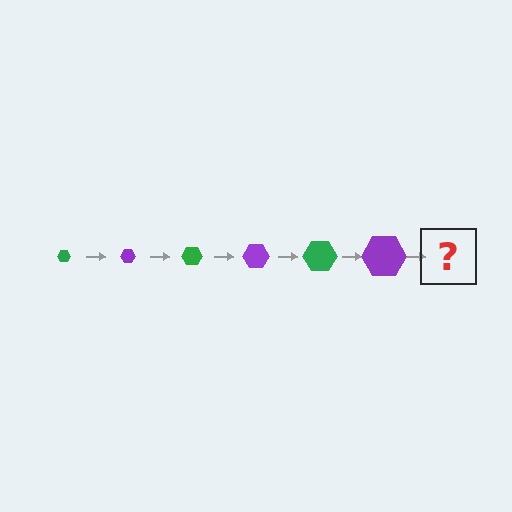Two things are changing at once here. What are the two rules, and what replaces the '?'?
The two rules are that the hexagon grows larger each step and the color cycles through green and purple. The '?' should be a green hexagon, larger than the previous one.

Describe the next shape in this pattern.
It should be a green hexagon, larger than the previous one.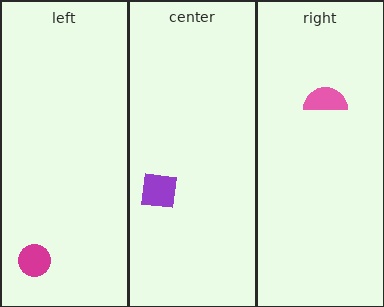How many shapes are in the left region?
1.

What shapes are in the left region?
The magenta circle.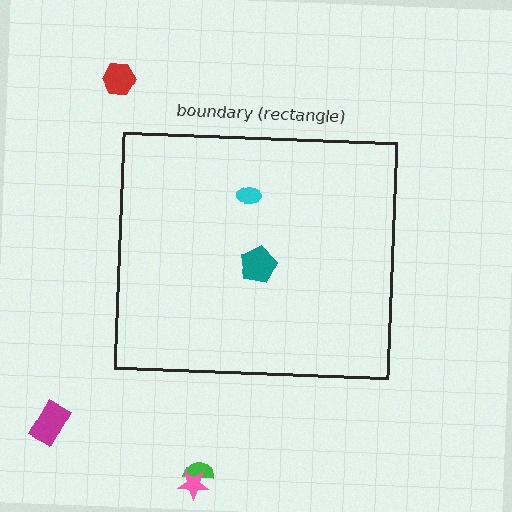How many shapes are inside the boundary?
2 inside, 4 outside.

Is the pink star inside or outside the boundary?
Outside.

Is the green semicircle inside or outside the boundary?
Outside.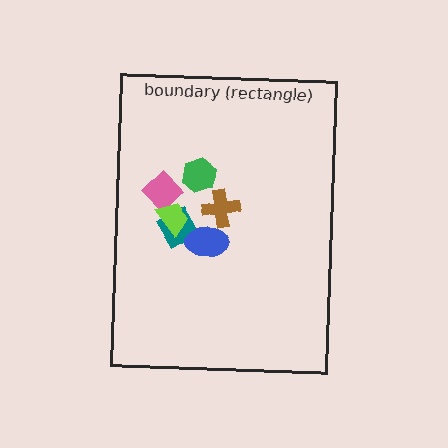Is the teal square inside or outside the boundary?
Inside.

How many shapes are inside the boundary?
6 inside, 0 outside.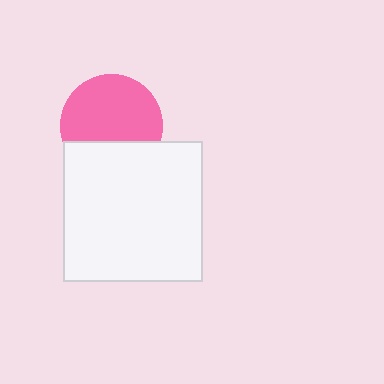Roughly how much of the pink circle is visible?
Most of it is visible (roughly 69%).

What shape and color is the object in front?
The object in front is a white square.